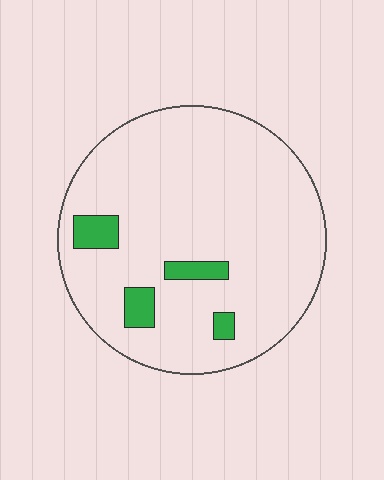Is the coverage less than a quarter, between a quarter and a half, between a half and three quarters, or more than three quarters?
Less than a quarter.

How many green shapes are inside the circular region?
4.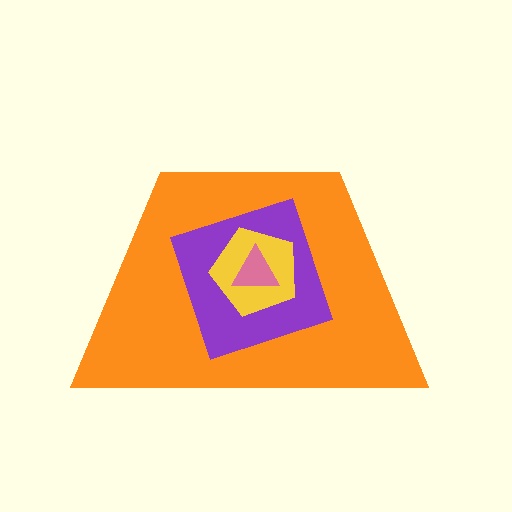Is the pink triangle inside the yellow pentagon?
Yes.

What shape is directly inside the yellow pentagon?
The pink triangle.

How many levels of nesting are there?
4.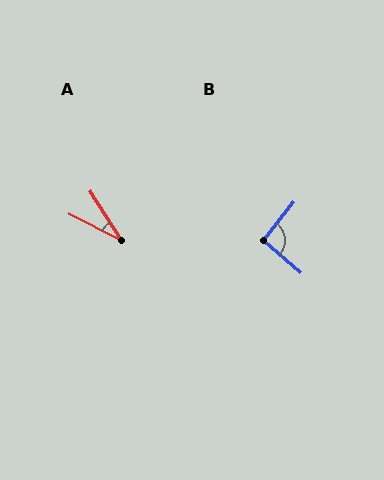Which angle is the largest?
B, at approximately 92 degrees.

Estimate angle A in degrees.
Approximately 31 degrees.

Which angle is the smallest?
A, at approximately 31 degrees.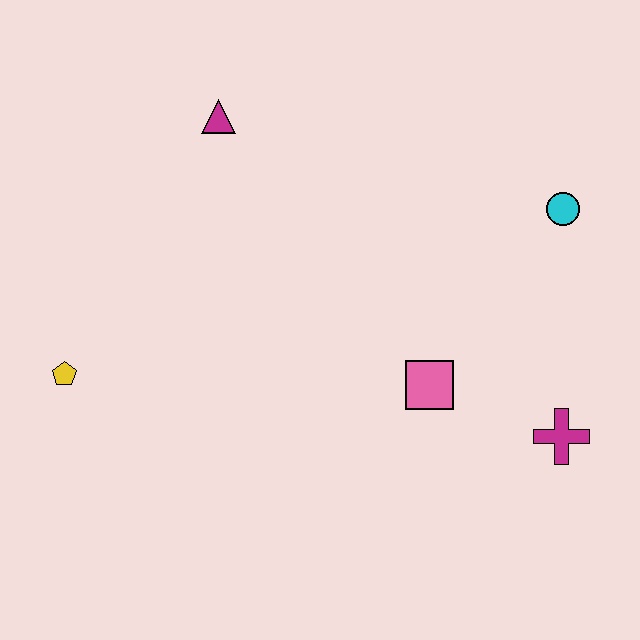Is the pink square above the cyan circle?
No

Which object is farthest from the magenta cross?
The yellow pentagon is farthest from the magenta cross.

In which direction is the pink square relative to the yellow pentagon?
The pink square is to the right of the yellow pentagon.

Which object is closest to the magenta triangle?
The yellow pentagon is closest to the magenta triangle.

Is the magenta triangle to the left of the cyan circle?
Yes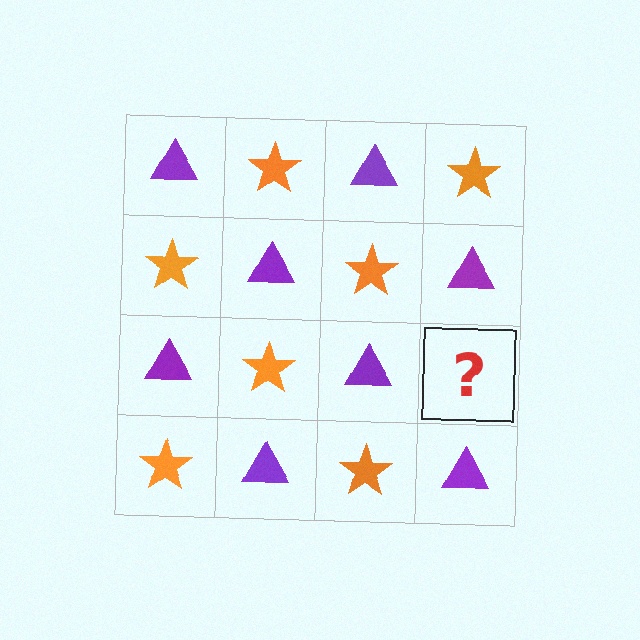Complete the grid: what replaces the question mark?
The question mark should be replaced with an orange star.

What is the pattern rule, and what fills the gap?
The rule is that it alternates purple triangle and orange star in a checkerboard pattern. The gap should be filled with an orange star.